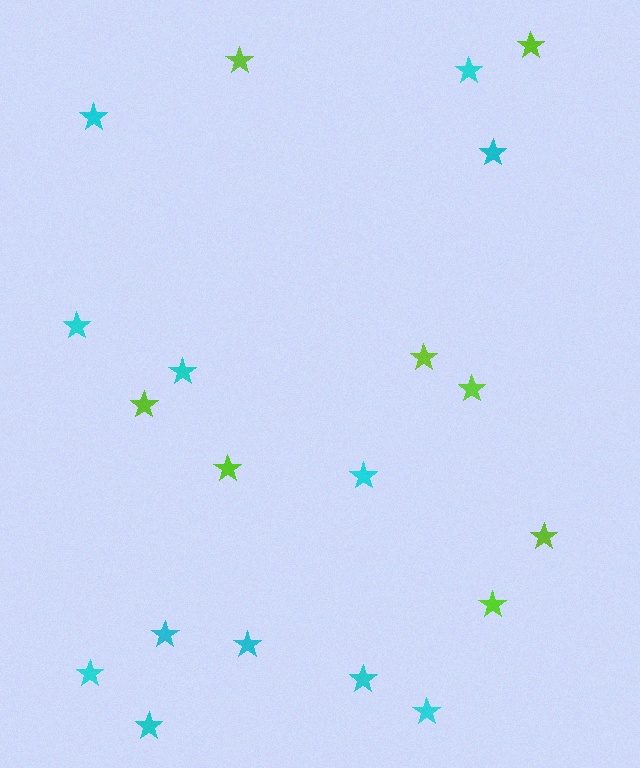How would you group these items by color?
There are 2 groups: one group of cyan stars (12) and one group of lime stars (8).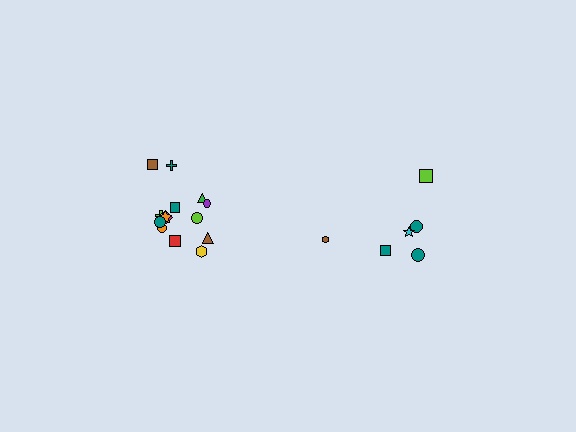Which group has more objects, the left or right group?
The left group.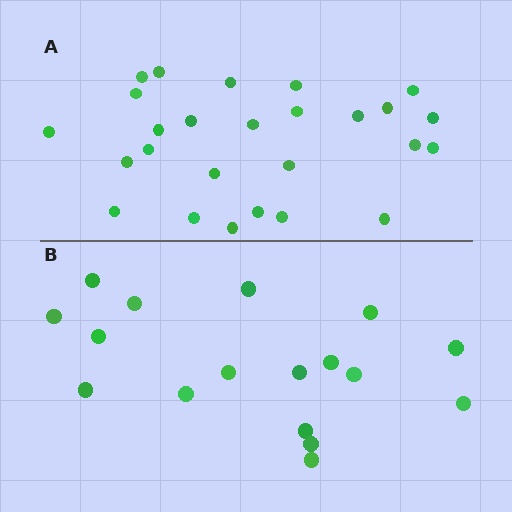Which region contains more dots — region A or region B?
Region A (the top region) has more dots.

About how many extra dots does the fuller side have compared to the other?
Region A has roughly 8 or so more dots than region B.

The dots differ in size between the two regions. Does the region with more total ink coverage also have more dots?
No. Region B has more total ink coverage because its dots are larger, but region A actually contains more individual dots. Total area can be misleading — the number of items is what matters here.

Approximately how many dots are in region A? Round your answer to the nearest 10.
About 30 dots. (The exact count is 26, which rounds to 30.)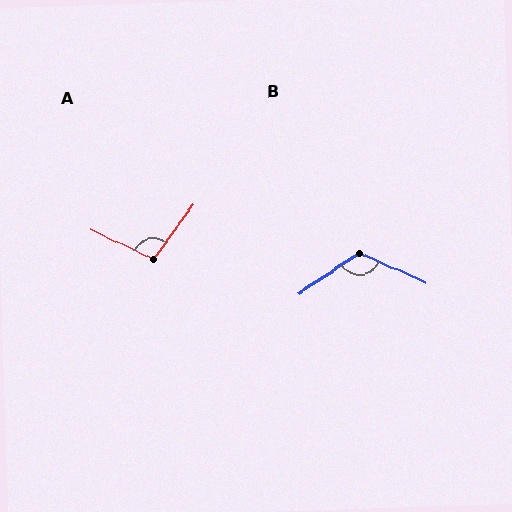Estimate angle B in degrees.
Approximately 122 degrees.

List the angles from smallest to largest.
A (101°), B (122°).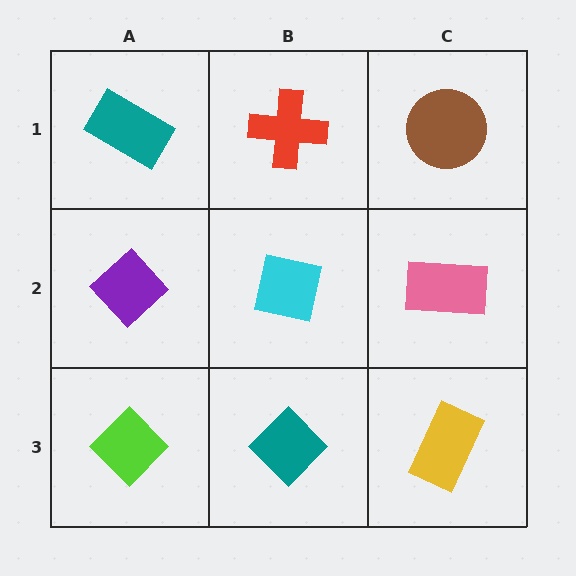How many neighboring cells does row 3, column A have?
2.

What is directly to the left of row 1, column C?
A red cross.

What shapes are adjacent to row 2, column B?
A red cross (row 1, column B), a teal diamond (row 3, column B), a purple diamond (row 2, column A), a pink rectangle (row 2, column C).